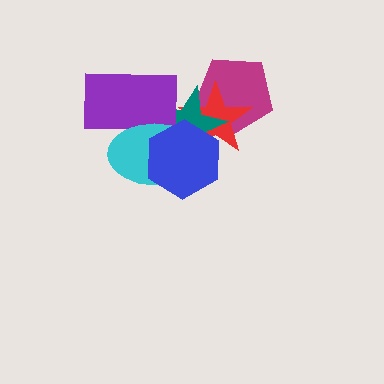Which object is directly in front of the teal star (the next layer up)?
The purple rectangle is directly in front of the teal star.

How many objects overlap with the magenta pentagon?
2 objects overlap with the magenta pentagon.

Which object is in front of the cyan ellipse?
The blue hexagon is in front of the cyan ellipse.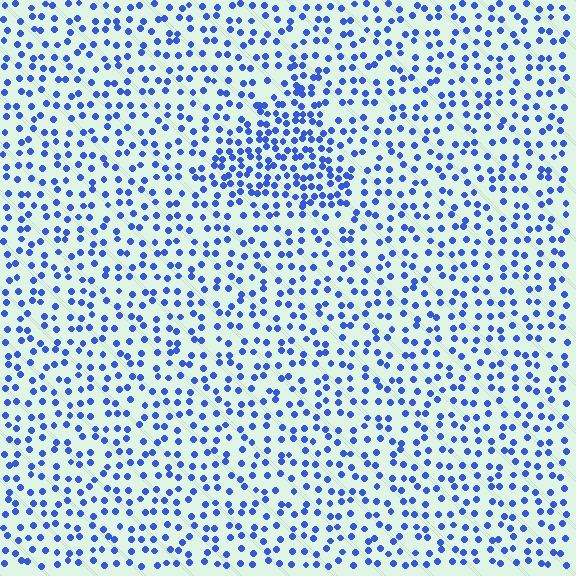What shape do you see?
I see a triangle.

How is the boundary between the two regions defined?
The boundary is defined by a change in element density (approximately 1.9x ratio). All elements are the same color, size, and shape.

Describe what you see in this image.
The image contains small blue elements arranged at two different densities. A triangle-shaped region is visible where the elements are more densely packed than the surrounding area.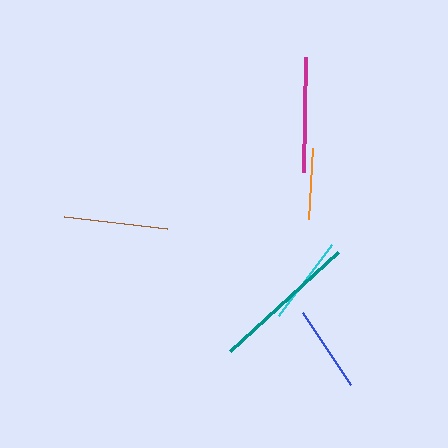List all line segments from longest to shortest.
From longest to shortest: teal, magenta, brown, cyan, blue, orange.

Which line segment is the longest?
The teal line is the longest at approximately 146 pixels.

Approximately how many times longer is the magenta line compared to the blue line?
The magenta line is approximately 1.3 times the length of the blue line.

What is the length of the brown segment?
The brown segment is approximately 104 pixels long.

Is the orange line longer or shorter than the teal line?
The teal line is longer than the orange line.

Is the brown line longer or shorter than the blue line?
The brown line is longer than the blue line.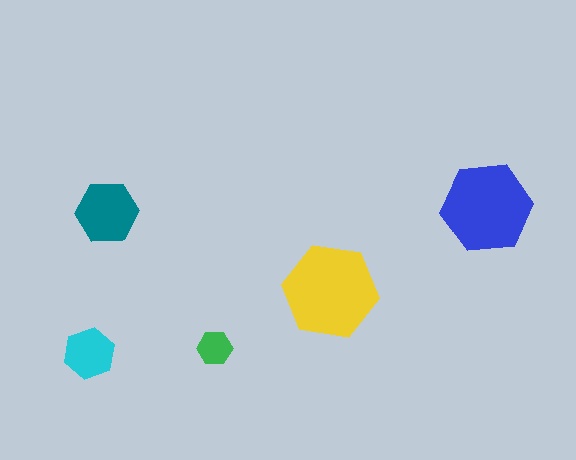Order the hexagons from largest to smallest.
the yellow one, the blue one, the teal one, the cyan one, the green one.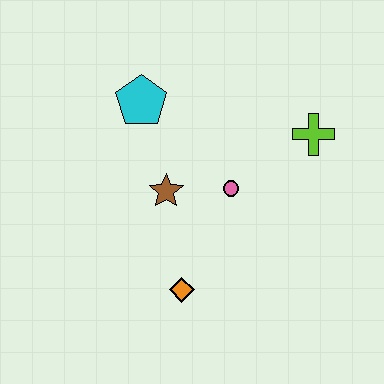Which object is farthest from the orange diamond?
The lime cross is farthest from the orange diamond.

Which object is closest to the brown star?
The pink circle is closest to the brown star.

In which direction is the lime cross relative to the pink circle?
The lime cross is to the right of the pink circle.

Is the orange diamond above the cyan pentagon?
No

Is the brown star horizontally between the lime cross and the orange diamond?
No